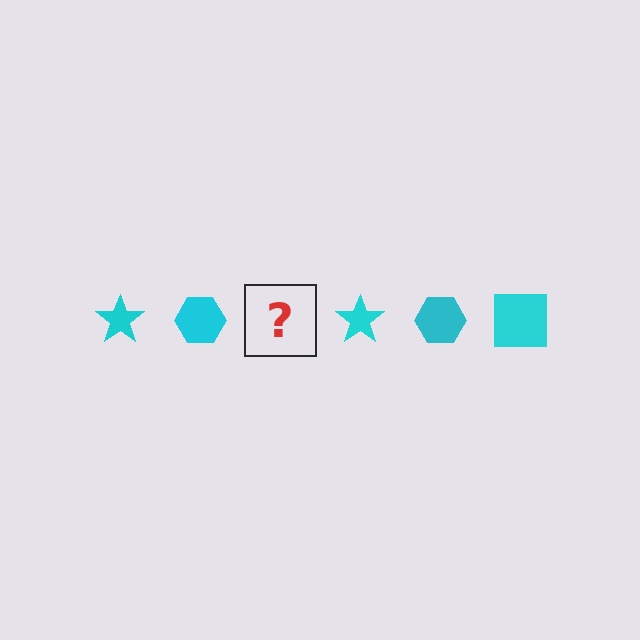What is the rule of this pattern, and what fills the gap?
The rule is that the pattern cycles through star, hexagon, square shapes in cyan. The gap should be filled with a cyan square.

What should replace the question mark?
The question mark should be replaced with a cyan square.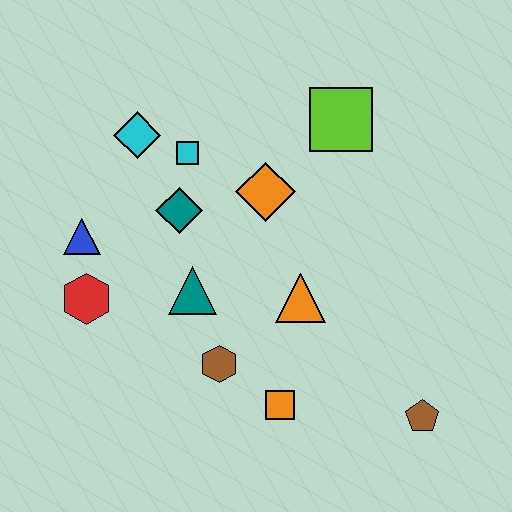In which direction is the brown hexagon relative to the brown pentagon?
The brown hexagon is to the left of the brown pentagon.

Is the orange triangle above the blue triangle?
No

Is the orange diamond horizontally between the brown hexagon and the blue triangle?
No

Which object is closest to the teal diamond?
The cyan square is closest to the teal diamond.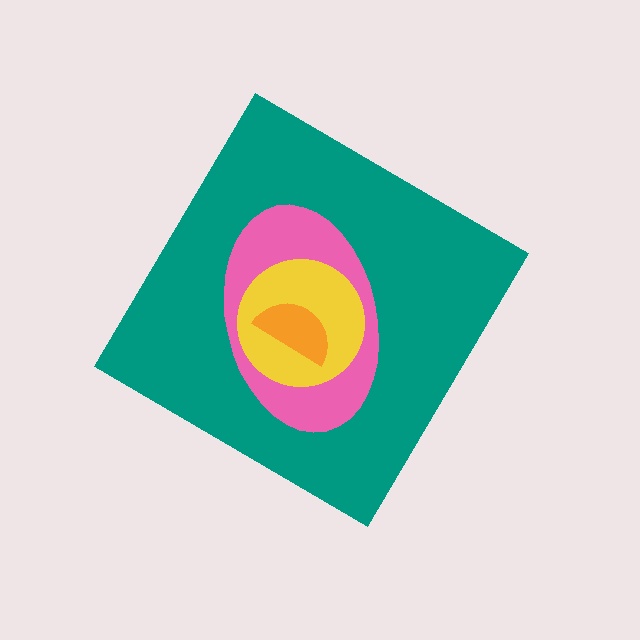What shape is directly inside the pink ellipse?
The yellow circle.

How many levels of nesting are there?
4.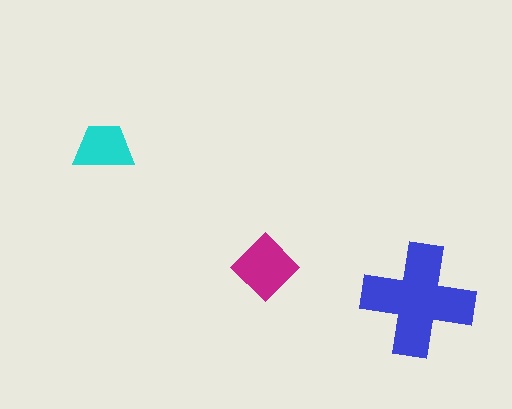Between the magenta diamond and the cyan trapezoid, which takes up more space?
The magenta diamond.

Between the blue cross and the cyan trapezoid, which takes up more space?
The blue cross.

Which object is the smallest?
The cyan trapezoid.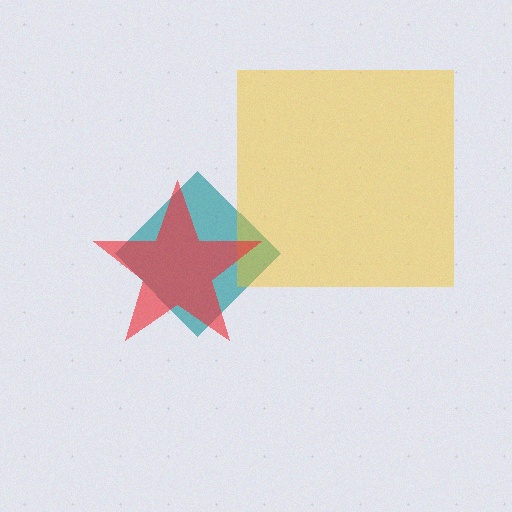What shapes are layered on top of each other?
The layered shapes are: a teal diamond, a yellow square, a red star.